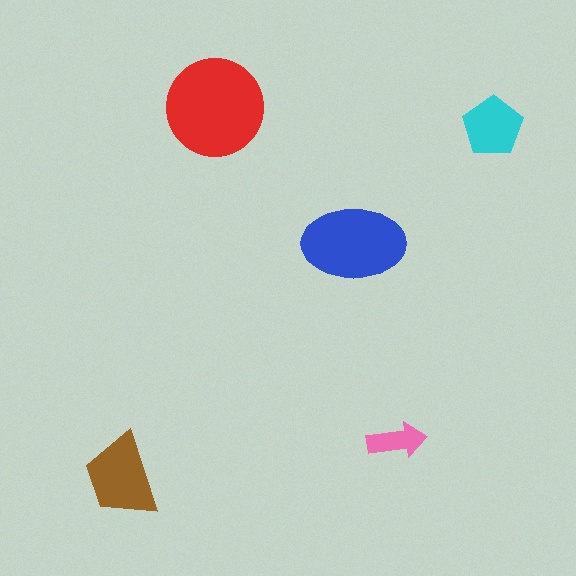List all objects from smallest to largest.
The pink arrow, the cyan pentagon, the brown trapezoid, the blue ellipse, the red circle.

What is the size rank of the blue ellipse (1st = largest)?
2nd.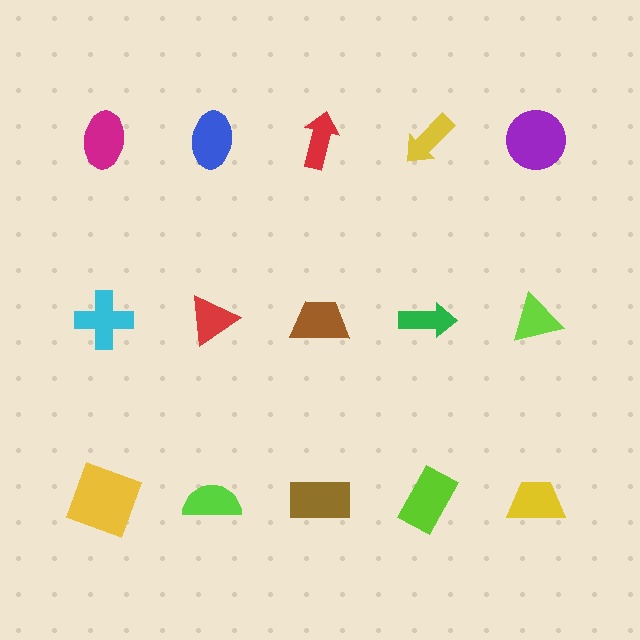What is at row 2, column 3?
A brown trapezoid.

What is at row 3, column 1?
A yellow square.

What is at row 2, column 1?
A cyan cross.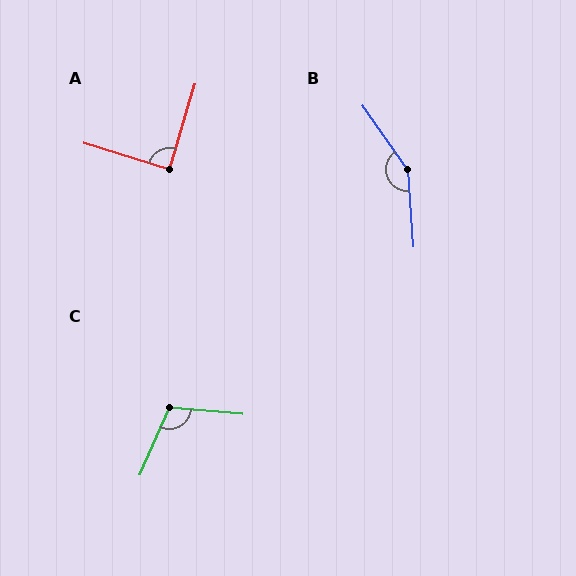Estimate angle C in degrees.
Approximately 108 degrees.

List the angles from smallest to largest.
A (89°), C (108°), B (149°).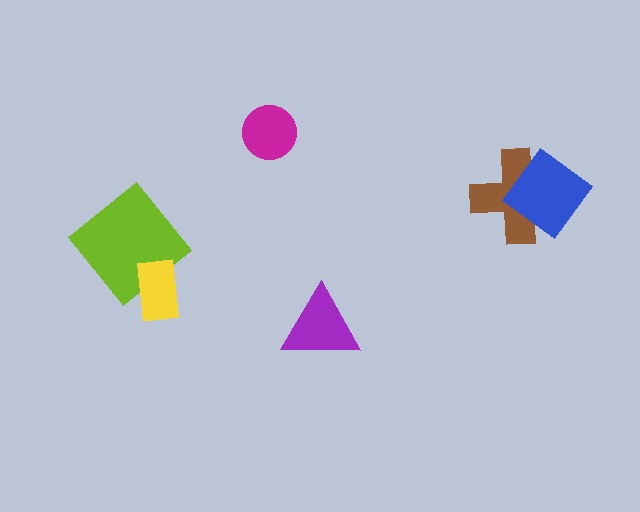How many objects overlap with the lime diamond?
1 object overlaps with the lime diamond.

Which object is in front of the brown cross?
The blue diamond is in front of the brown cross.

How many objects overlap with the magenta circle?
0 objects overlap with the magenta circle.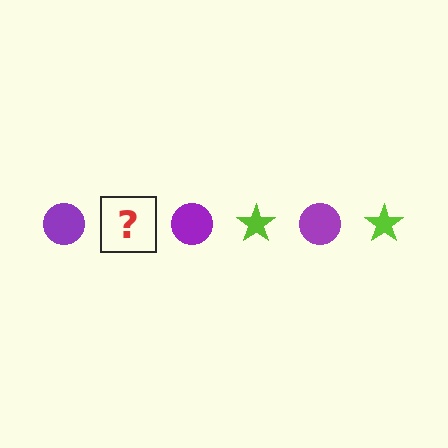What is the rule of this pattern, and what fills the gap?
The rule is that the pattern alternates between purple circle and lime star. The gap should be filled with a lime star.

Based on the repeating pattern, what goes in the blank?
The blank should be a lime star.